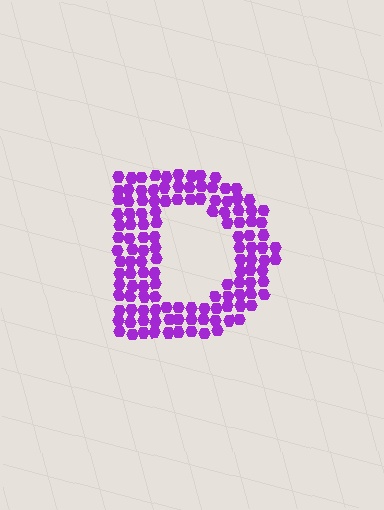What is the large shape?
The large shape is the letter D.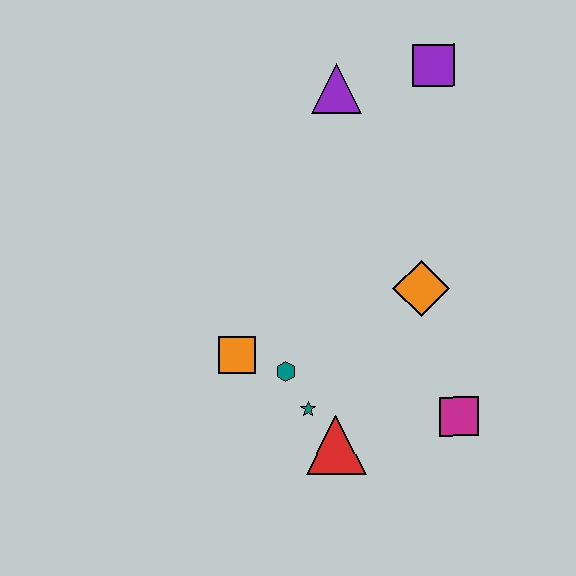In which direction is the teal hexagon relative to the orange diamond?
The teal hexagon is to the left of the orange diamond.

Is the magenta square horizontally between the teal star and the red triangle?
No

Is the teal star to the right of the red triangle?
No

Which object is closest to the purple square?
The purple triangle is closest to the purple square.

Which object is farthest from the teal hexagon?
The purple square is farthest from the teal hexagon.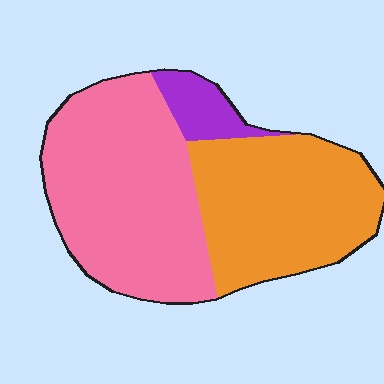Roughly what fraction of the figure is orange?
Orange covers about 40% of the figure.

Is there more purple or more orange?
Orange.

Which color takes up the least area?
Purple, at roughly 10%.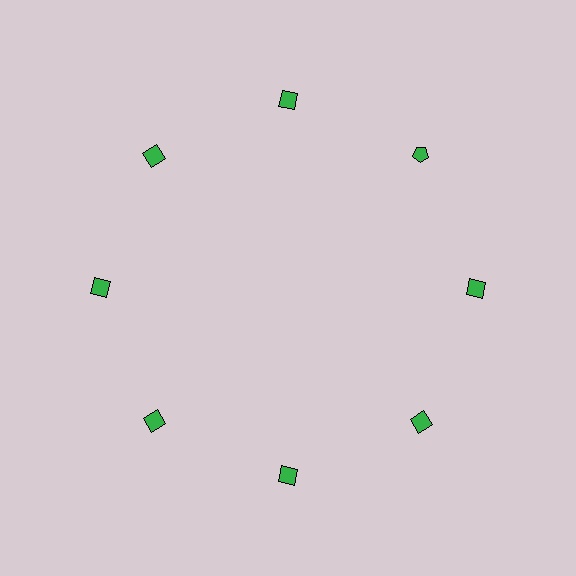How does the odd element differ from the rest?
It has a different shape: pentagon instead of square.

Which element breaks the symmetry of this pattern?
The green pentagon at roughly the 2 o'clock position breaks the symmetry. All other shapes are green squares.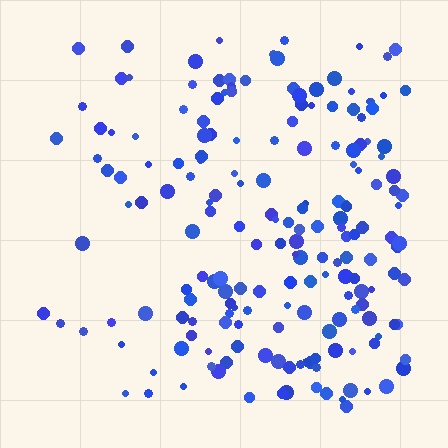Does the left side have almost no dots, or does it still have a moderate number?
Still a moderate number, just noticeably fewer than the right.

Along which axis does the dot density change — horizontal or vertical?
Horizontal.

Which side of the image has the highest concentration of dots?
The right.